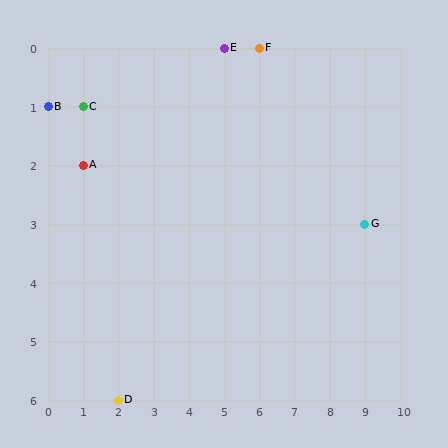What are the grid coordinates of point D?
Point D is at grid coordinates (2, 6).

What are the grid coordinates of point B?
Point B is at grid coordinates (0, 1).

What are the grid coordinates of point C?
Point C is at grid coordinates (1, 1).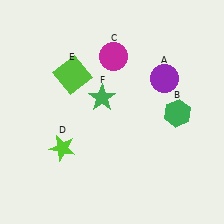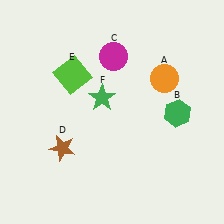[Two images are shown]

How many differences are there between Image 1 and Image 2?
There are 2 differences between the two images.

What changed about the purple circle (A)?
In Image 1, A is purple. In Image 2, it changed to orange.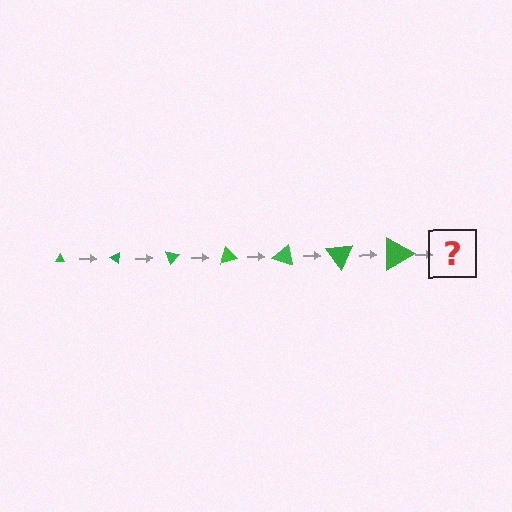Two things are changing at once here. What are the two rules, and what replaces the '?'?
The two rules are that the triangle grows larger each step and it rotates 35 degrees each step. The '?' should be a triangle, larger than the previous one and rotated 245 degrees from the start.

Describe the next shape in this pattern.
It should be a triangle, larger than the previous one and rotated 245 degrees from the start.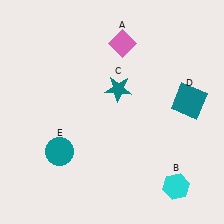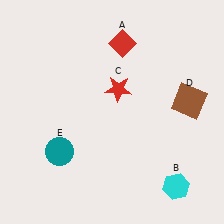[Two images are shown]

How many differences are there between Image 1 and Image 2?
There are 3 differences between the two images.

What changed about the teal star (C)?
In Image 1, C is teal. In Image 2, it changed to red.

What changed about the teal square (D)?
In Image 1, D is teal. In Image 2, it changed to brown.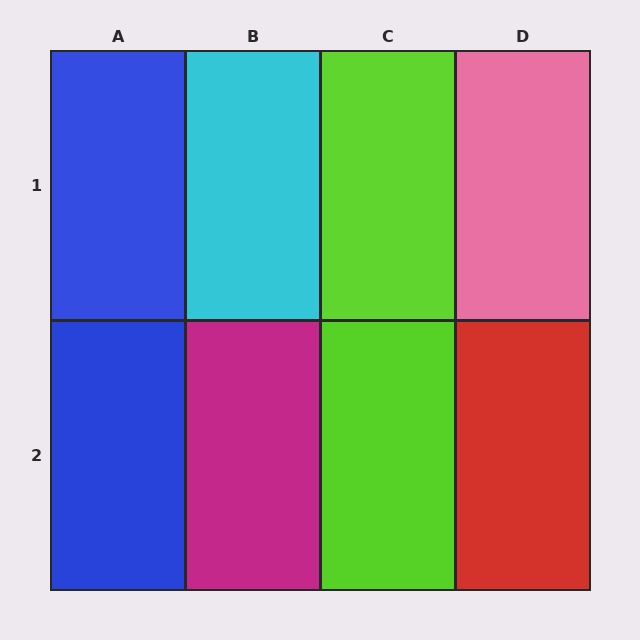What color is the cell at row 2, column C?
Lime.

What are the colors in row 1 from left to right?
Blue, cyan, lime, pink.